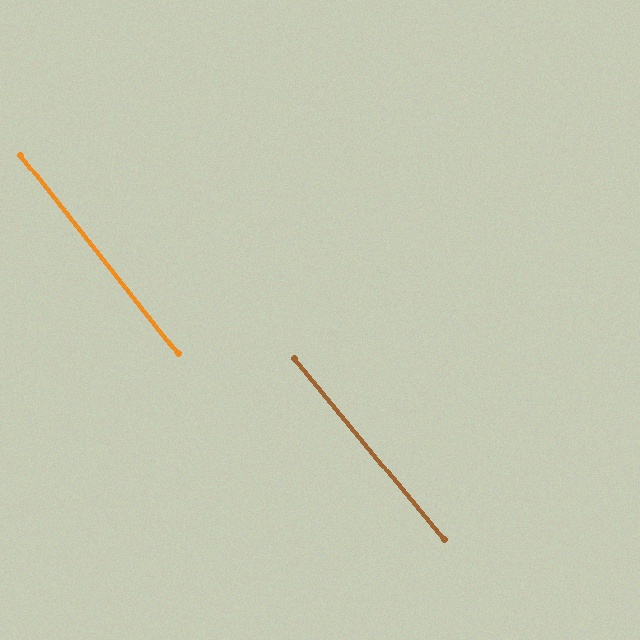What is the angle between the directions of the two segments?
Approximately 1 degree.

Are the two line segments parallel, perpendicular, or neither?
Parallel — their directions differ by only 1.2°.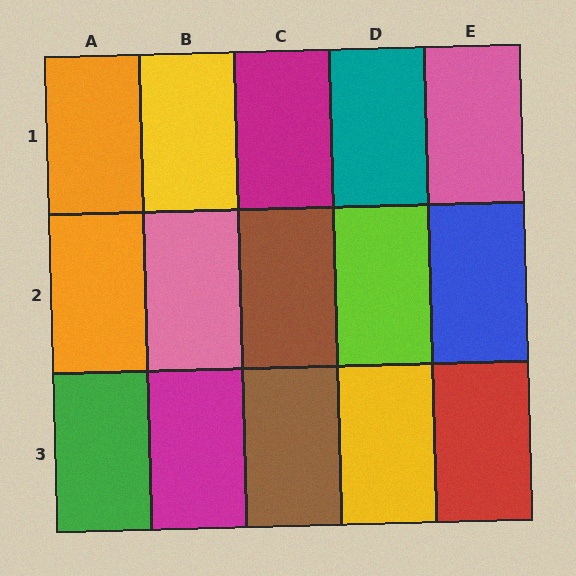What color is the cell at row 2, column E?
Blue.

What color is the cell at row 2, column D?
Lime.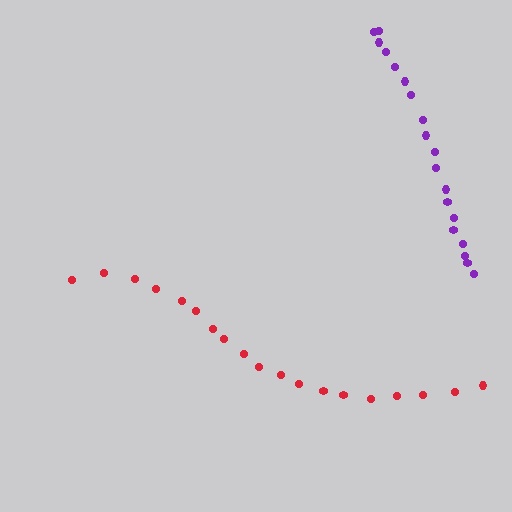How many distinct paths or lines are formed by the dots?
There are 2 distinct paths.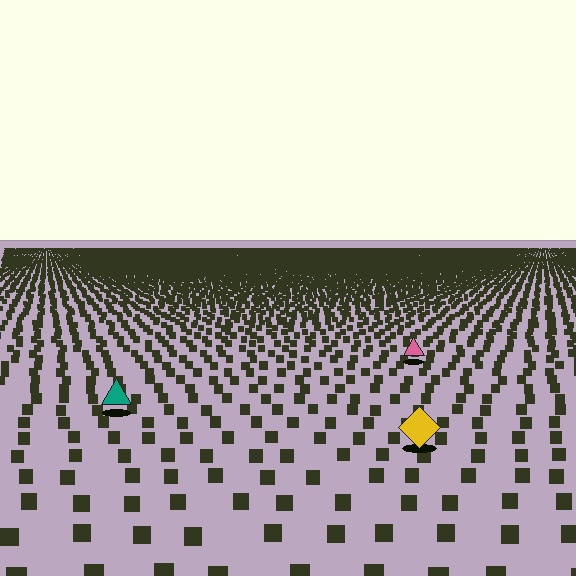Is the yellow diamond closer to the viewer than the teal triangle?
Yes. The yellow diamond is closer — you can tell from the texture gradient: the ground texture is coarser near it.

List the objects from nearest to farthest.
From nearest to farthest: the yellow diamond, the teal triangle, the pink triangle.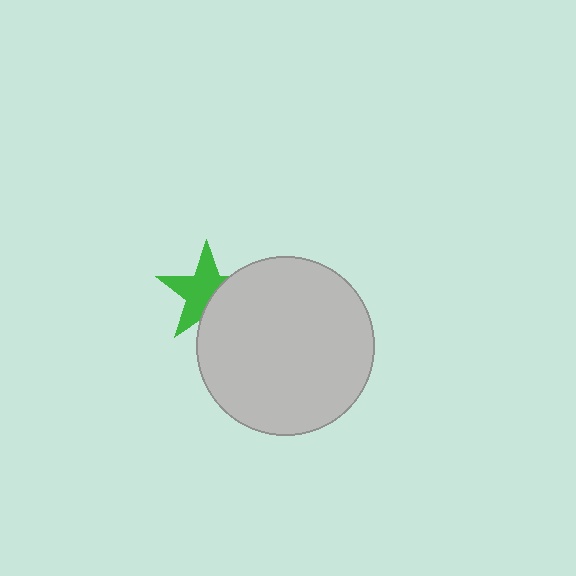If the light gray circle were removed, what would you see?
You would see the complete green star.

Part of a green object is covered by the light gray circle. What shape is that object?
It is a star.